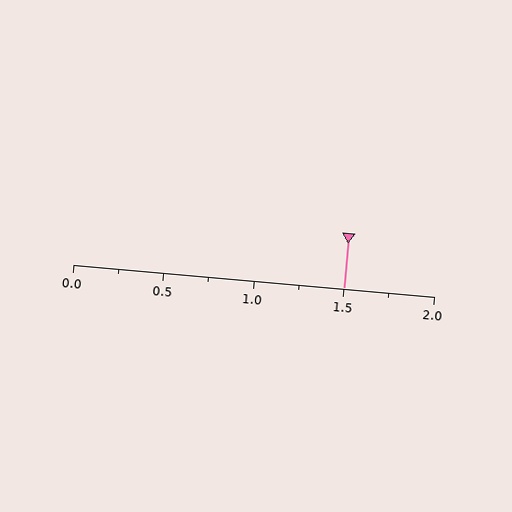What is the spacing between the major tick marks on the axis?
The major ticks are spaced 0.5 apart.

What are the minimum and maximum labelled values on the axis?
The axis runs from 0.0 to 2.0.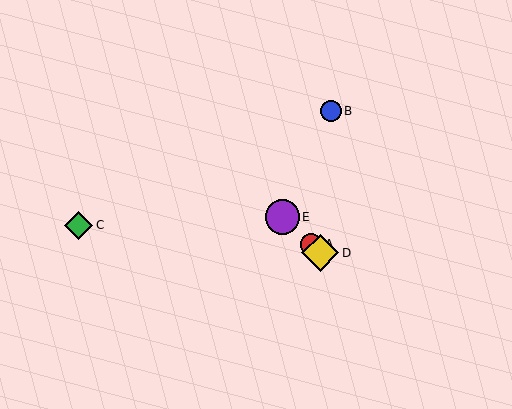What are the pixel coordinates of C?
Object C is at (79, 225).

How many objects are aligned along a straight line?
3 objects (A, D, E) are aligned along a straight line.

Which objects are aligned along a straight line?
Objects A, D, E are aligned along a straight line.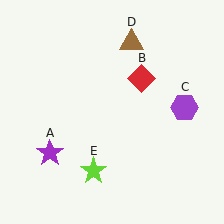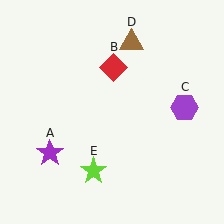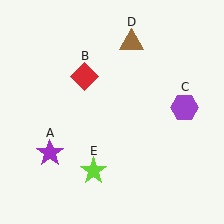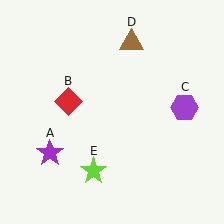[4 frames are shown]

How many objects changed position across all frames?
1 object changed position: red diamond (object B).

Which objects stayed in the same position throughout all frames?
Purple star (object A) and purple hexagon (object C) and brown triangle (object D) and lime star (object E) remained stationary.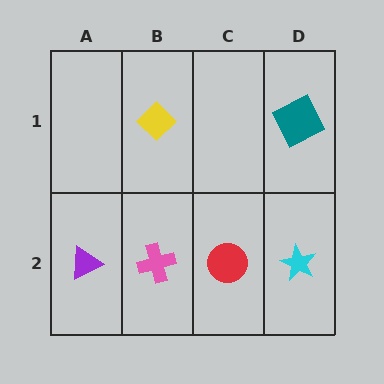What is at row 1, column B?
A yellow diamond.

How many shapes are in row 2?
4 shapes.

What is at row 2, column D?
A cyan star.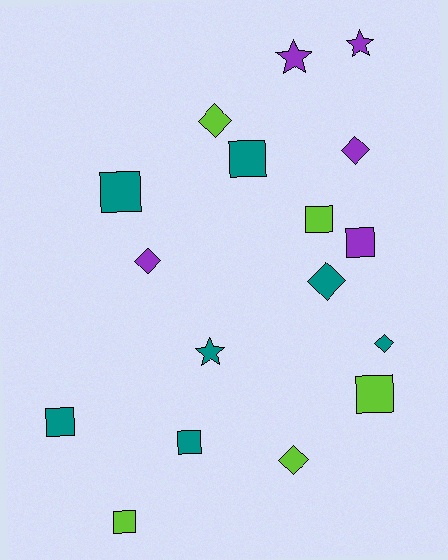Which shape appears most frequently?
Square, with 8 objects.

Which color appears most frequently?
Teal, with 7 objects.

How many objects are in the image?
There are 17 objects.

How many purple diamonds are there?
There are 2 purple diamonds.